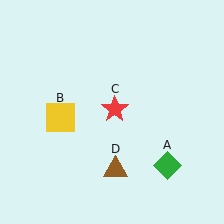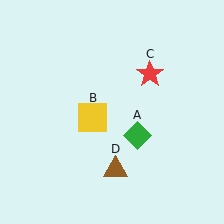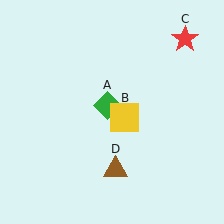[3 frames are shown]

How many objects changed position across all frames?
3 objects changed position: green diamond (object A), yellow square (object B), red star (object C).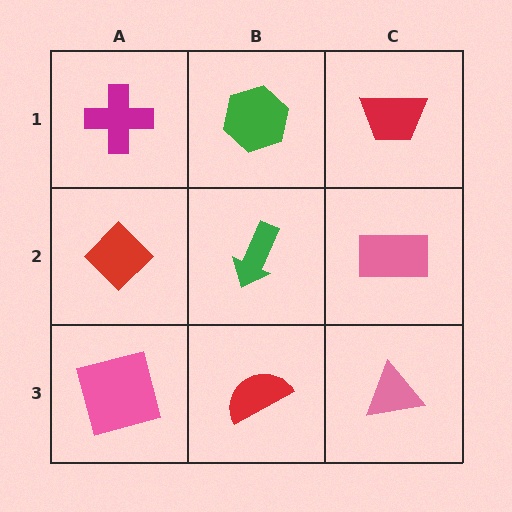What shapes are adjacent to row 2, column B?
A green hexagon (row 1, column B), a red semicircle (row 3, column B), a red diamond (row 2, column A), a pink rectangle (row 2, column C).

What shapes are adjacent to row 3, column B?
A green arrow (row 2, column B), a pink square (row 3, column A), a pink triangle (row 3, column C).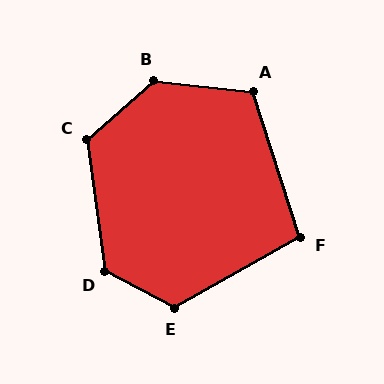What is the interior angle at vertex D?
Approximately 126 degrees (obtuse).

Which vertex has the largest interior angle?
B, at approximately 133 degrees.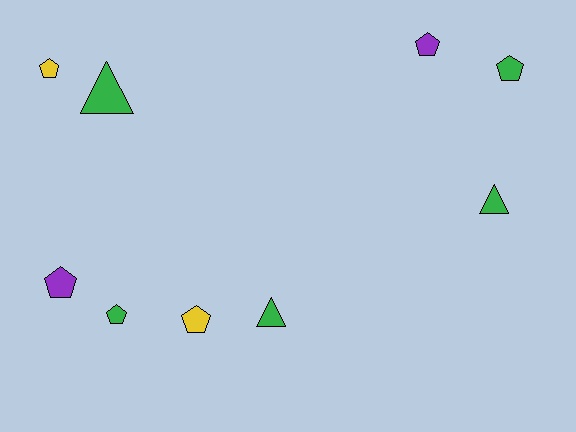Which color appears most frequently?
Green, with 5 objects.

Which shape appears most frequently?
Pentagon, with 6 objects.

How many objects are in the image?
There are 9 objects.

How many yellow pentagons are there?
There are 2 yellow pentagons.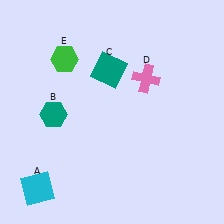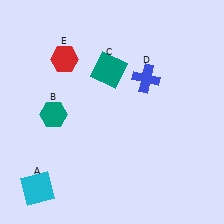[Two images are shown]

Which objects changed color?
D changed from pink to blue. E changed from green to red.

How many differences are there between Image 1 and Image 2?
There are 2 differences between the two images.